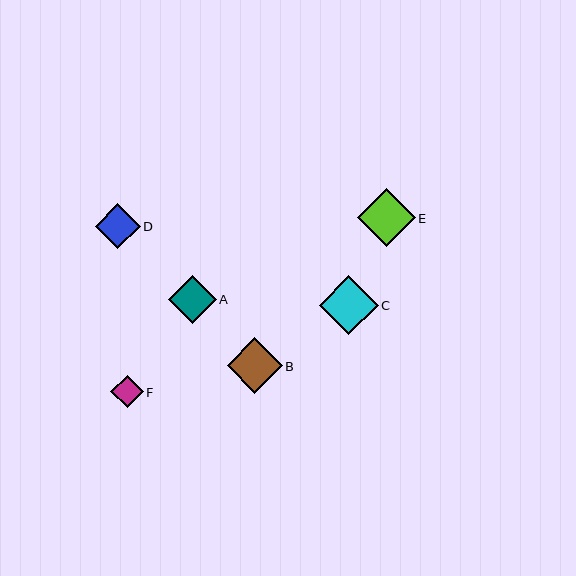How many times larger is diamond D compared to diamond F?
Diamond D is approximately 1.4 times the size of diamond F.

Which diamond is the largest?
Diamond C is the largest with a size of approximately 59 pixels.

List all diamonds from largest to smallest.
From largest to smallest: C, E, B, A, D, F.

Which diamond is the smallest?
Diamond F is the smallest with a size of approximately 33 pixels.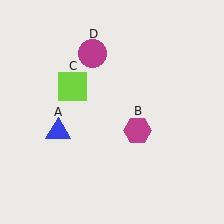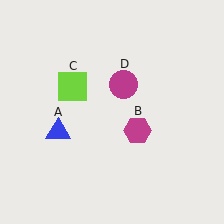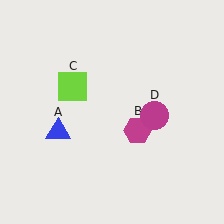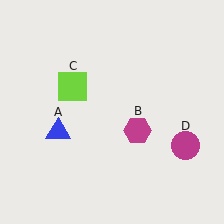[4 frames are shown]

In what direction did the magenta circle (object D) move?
The magenta circle (object D) moved down and to the right.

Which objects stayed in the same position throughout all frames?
Blue triangle (object A) and magenta hexagon (object B) and lime square (object C) remained stationary.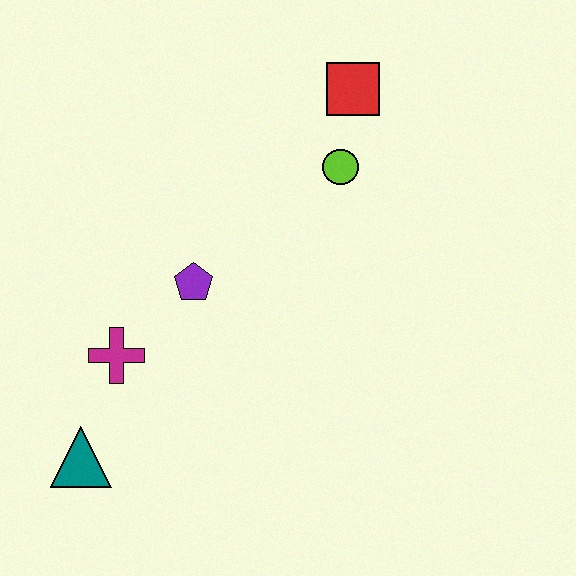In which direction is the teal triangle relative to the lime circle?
The teal triangle is below the lime circle.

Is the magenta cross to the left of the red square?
Yes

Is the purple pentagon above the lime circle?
No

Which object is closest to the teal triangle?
The magenta cross is closest to the teal triangle.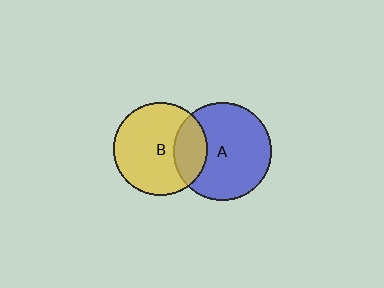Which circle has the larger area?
Circle A (blue).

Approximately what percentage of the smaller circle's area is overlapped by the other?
Approximately 25%.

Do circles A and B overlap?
Yes.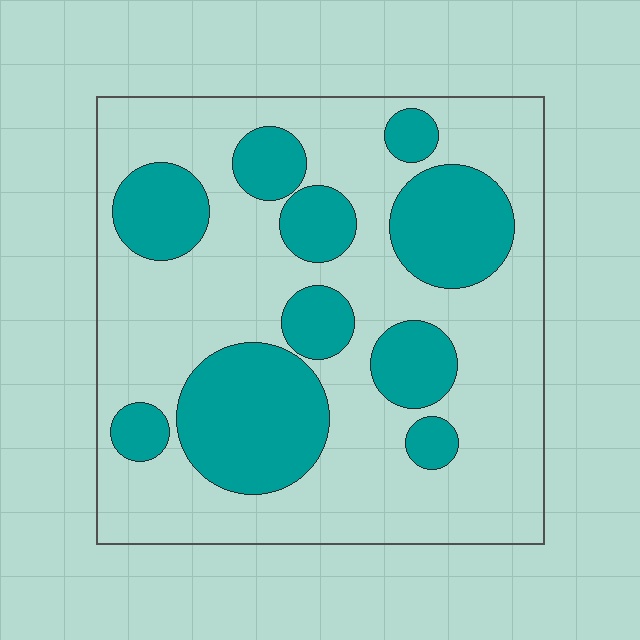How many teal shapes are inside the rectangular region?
10.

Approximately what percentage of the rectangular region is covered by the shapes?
Approximately 35%.